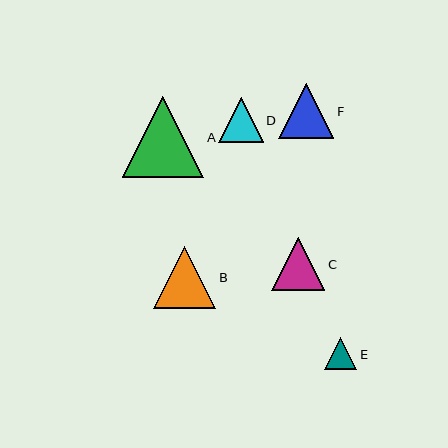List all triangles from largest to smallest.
From largest to smallest: A, B, F, C, D, E.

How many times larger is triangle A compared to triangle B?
Triangle A is approximately 1.3 times the size of triangle B.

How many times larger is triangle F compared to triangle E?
Triangle F is approximately 1.7 times the size of triangle E.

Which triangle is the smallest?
Triangle E is the smallest with a size of approximately 32 pixels.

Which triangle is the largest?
Triangle A is the largest with a size of approximately 82 pixels.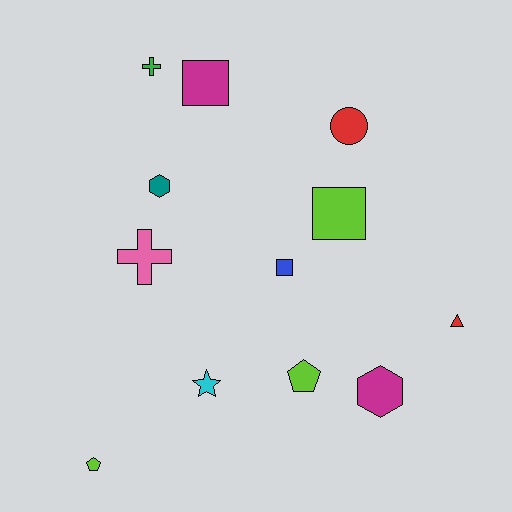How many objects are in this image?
There are 12 objects.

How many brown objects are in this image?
There are no brown objects.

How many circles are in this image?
There is 1 circle.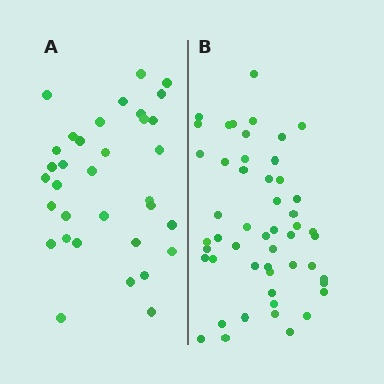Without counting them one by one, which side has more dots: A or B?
Region B (the right region) has more dots.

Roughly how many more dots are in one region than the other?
Region B has approximately 15 more dots than region A.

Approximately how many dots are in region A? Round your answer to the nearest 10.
About 30 dots. (The exact count is 34, which rounds to 30.)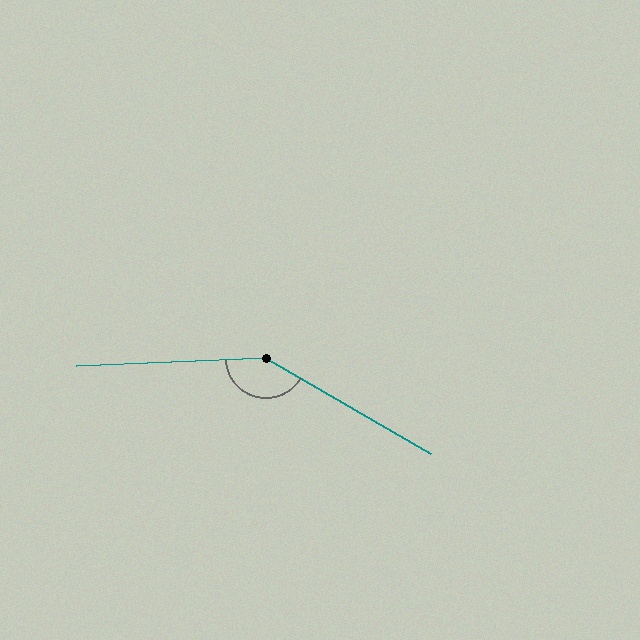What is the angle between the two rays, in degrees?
Approximately 147 degrees.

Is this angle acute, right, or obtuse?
It is obtuse.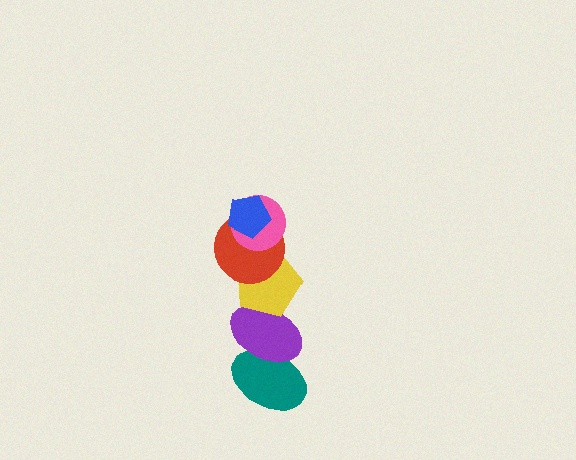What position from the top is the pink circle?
The pink circle is 2nd from the top.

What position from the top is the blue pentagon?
The blue pentagon is 1st from the top.